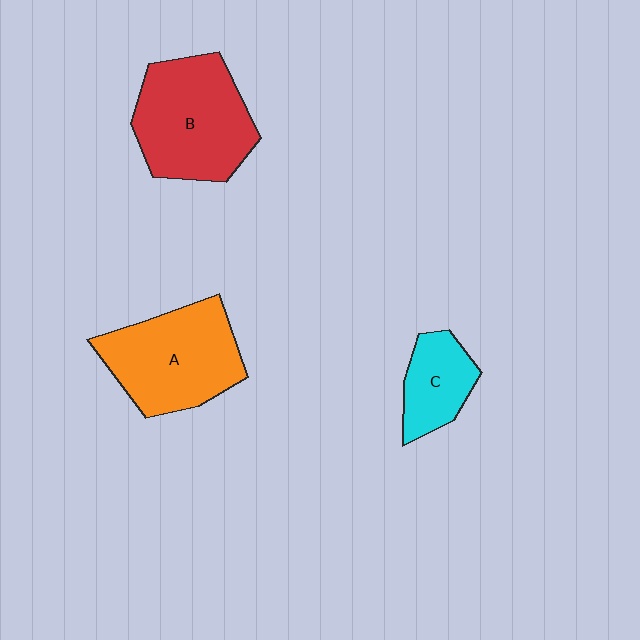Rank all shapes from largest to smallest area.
From largest to smallest: B (red), A (orange), C (cyan).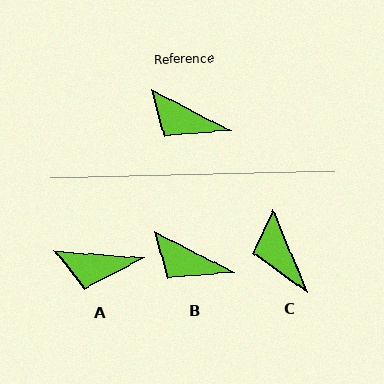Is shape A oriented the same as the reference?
No, it is off by about 23 degrees.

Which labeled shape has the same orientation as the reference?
B.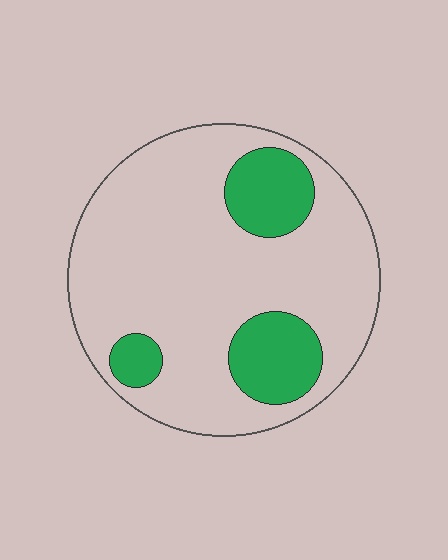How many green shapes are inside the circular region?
3.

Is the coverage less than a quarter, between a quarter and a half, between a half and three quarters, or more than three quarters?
Less than a quarter.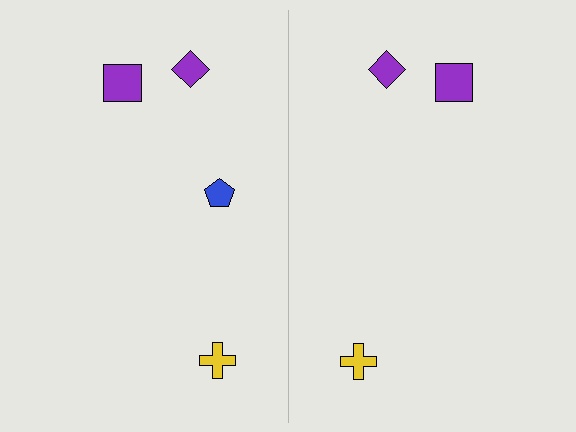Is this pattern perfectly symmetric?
No, the pattern is not perfectly symmetric. A blue pentagon is missing from the right side.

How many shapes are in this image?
There are 7 shapes in this image.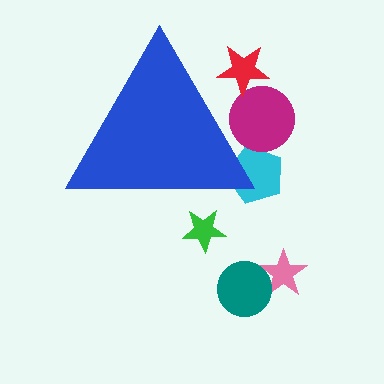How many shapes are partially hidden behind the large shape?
4 shapes are partially hidden.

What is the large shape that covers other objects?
A blue triangle.